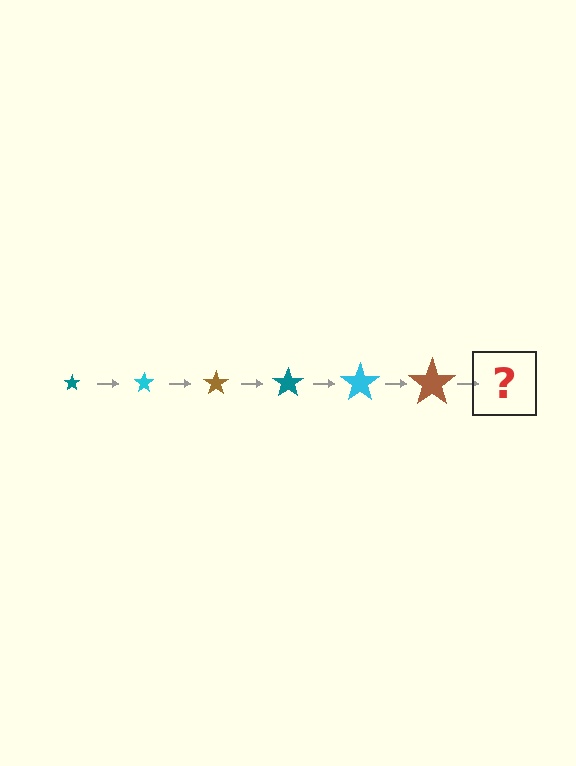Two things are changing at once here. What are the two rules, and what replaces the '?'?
The two rules are that the star grows larger each step and the color cycles through teal, cyan, and brown. The '?' should be a teal star, larger than the previous one.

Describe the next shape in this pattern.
It should be a teal star, larger than the previous one.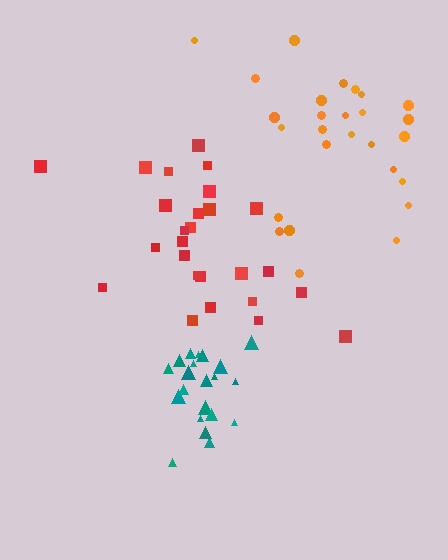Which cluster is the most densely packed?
Teal.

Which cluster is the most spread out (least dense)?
Red.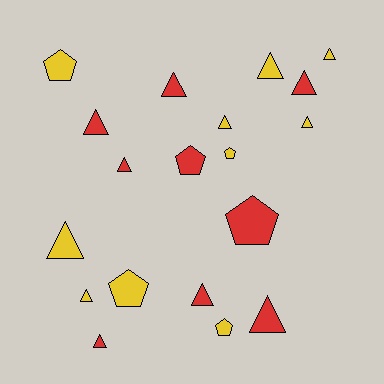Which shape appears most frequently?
Triangle, with 13 objects.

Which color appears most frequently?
Yellow, with 10 objects.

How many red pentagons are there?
There are 2 red pentagons.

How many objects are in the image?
There are 19 objects.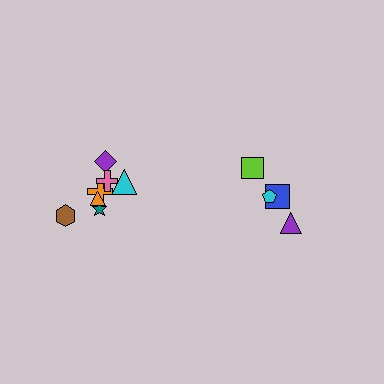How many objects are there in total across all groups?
There are 11 objects.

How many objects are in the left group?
There are 7 objects.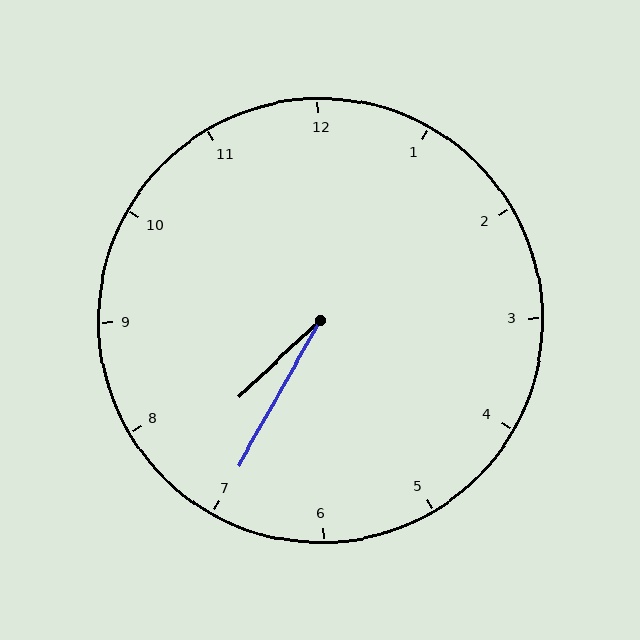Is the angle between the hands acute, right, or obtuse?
It is acute.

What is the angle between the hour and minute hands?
Approximately 18 degrees.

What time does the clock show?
7:35.